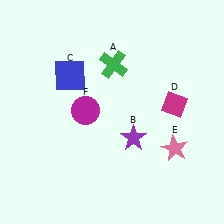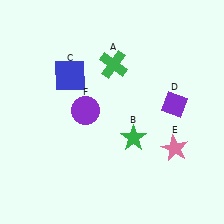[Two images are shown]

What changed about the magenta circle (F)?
In Image 1, F is magenta. In Image 2, it changed to purple.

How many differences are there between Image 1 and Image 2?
There are 3 differences between the two images.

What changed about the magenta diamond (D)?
In Image 1, D is magenta. In Image 2, it changed to purple.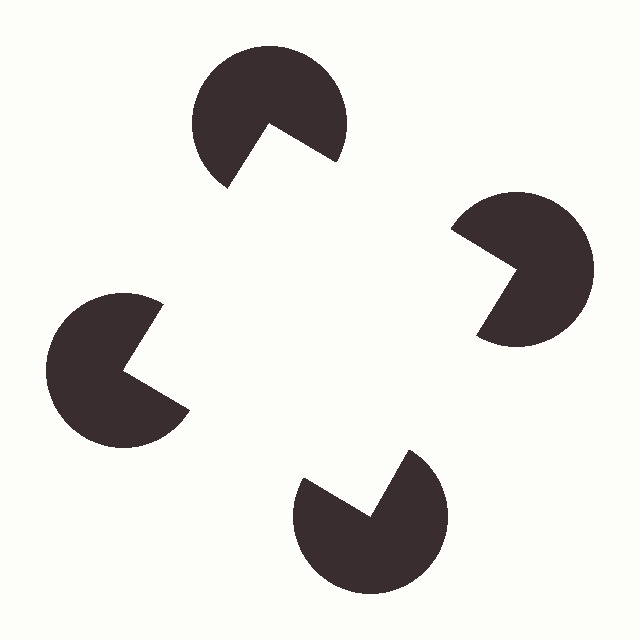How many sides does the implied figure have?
4 sides.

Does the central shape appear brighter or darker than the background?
It typically appears slightly brighter than the background, even though no actual brightness change is drawn.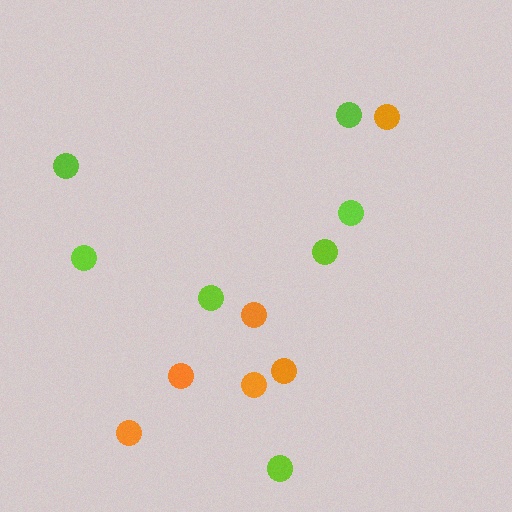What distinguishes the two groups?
There are 2 groups: one group of lime circles (7) and one group of orange circles (6).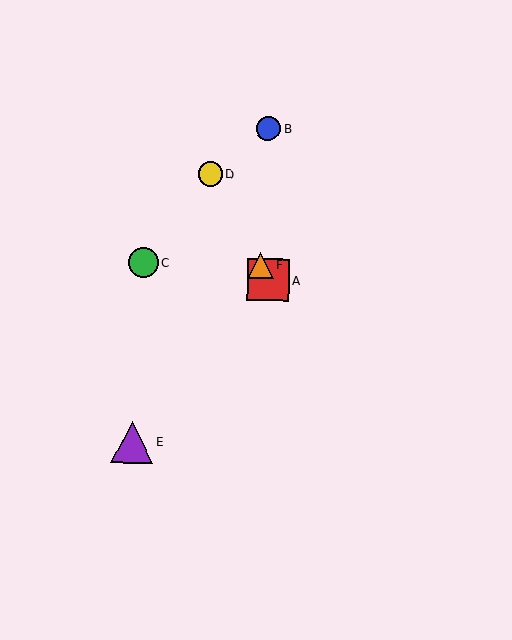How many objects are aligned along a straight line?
3 objects (A, D, F) are aligned along a straight line.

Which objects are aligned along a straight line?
Objects A, D, F are aligned along a straight line.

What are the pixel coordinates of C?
Object C is at (143, 263).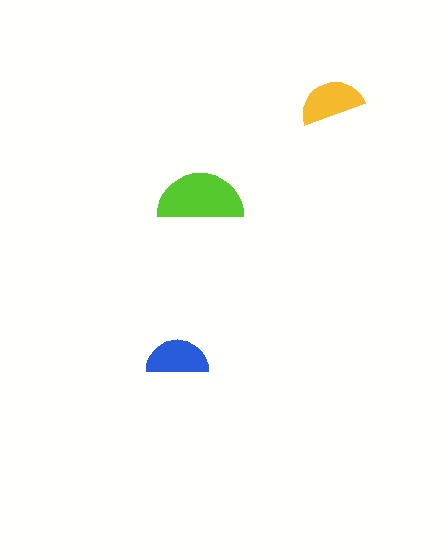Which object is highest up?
The yellow semicircle is topmost.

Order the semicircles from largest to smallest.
the lime one, the yellow one, the blue one.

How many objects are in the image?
There are 3 objects in the image.